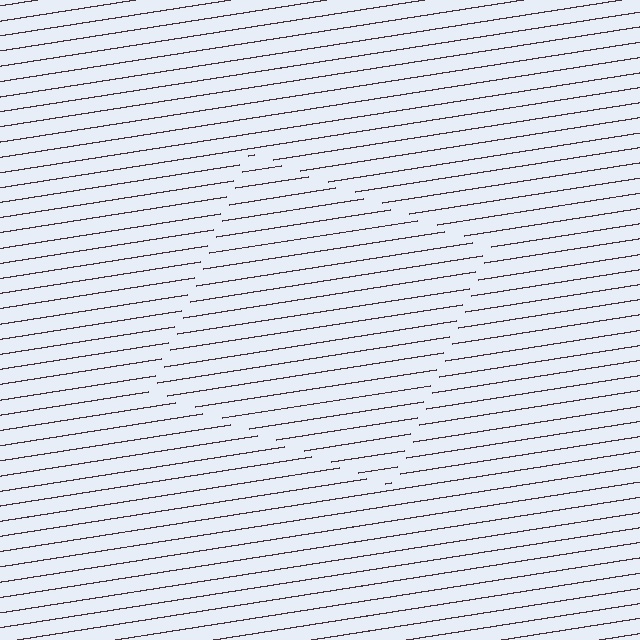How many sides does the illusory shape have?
4 sides — the line-ends trace a square.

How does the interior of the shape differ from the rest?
The interior of the shape contains the same grating, shifted by half a period — the contour is defined by the phase discontinuity where line-ends from the inner and outer gratings abut.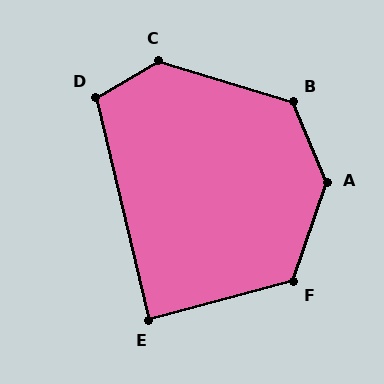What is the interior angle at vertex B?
Approximately 130 degrees (obtuse).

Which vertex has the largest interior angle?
A, at approximately 139 degrees.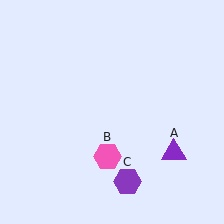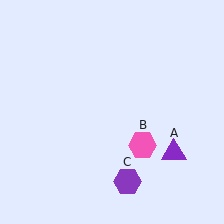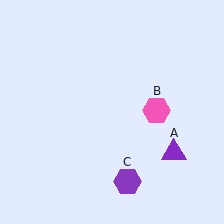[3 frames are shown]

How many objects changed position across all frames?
1 object changed position: pink hexagon (object B).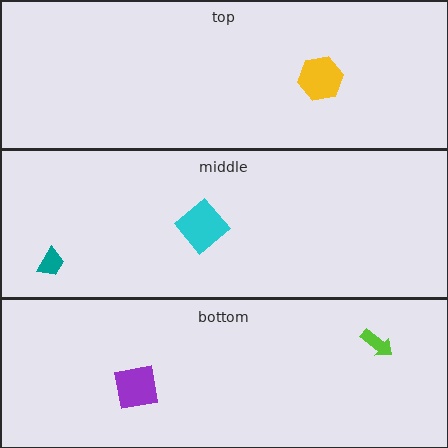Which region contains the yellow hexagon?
The top region.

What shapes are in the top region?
The yellow hexagon.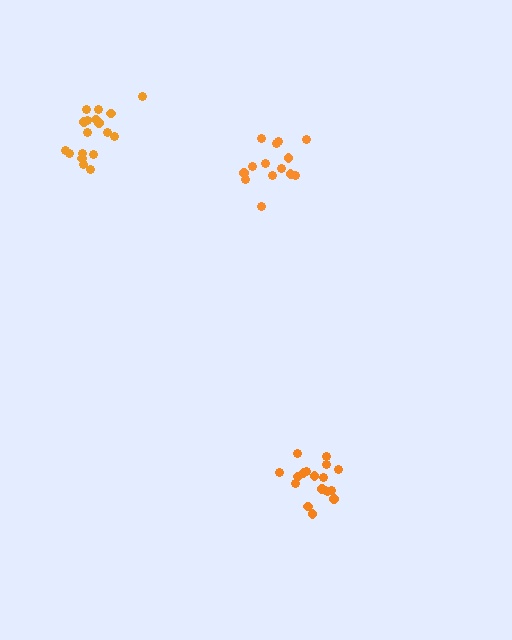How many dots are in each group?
Group 1: 18 dots, Group 2: 14 dots, Group 3: 18 dots (50 total).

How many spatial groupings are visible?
There are 3 spatial groupings.